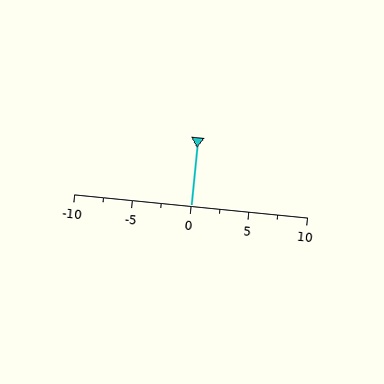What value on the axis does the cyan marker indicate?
The marker indicates approximately 0.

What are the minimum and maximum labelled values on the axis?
The axis runs from -10 to 10.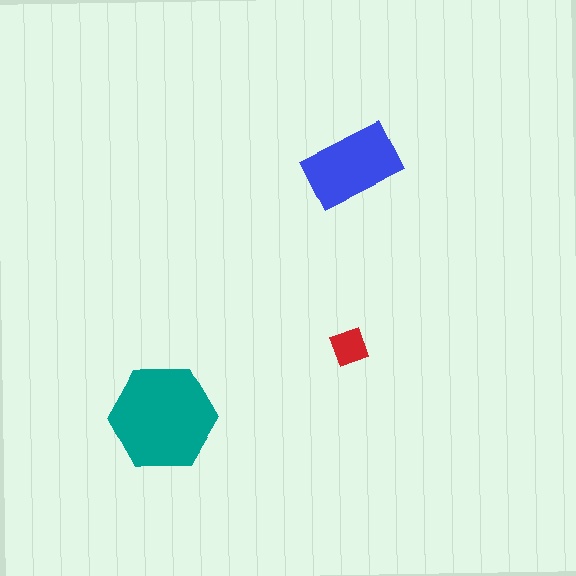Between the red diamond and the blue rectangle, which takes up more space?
The blue rectangle.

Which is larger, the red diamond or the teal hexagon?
The teal hexagon.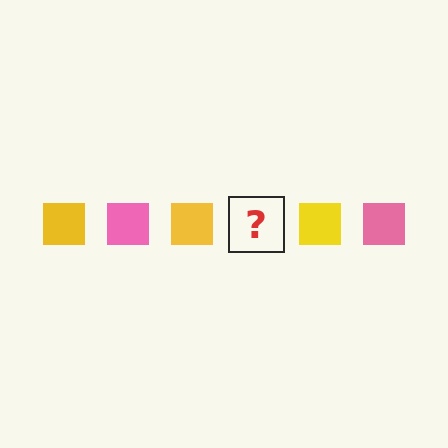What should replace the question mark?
The question mark should be replaced with a pink square.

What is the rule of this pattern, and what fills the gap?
The rule is that the pattern cycles through yellow, pink squares. The gap should be filled with a pink square.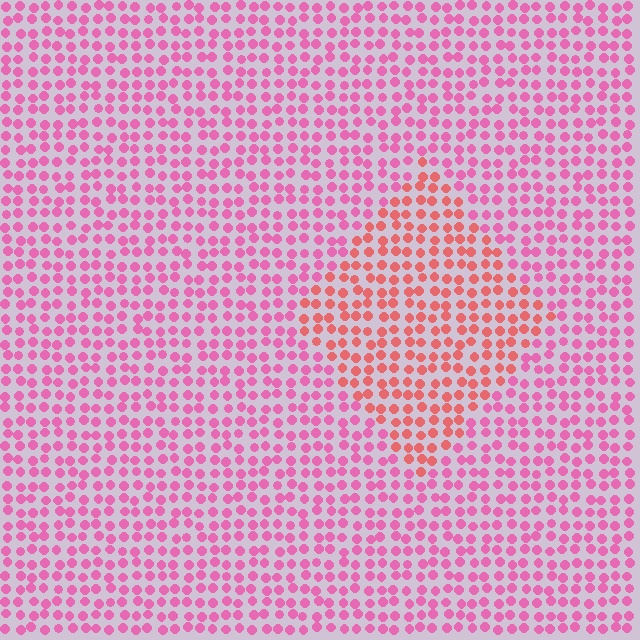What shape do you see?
I see a diamond.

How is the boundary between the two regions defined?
The boundary is defined purely by a slight shift in hue (about 34 degrees). Spacing, size, and orientation are identical on both sides.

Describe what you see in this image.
The image is filled with small pink elements in a uniform arrangement. A diamond-shaped region is visible where the elements are tinted to a slightly different hue, forming a subtle color boundary.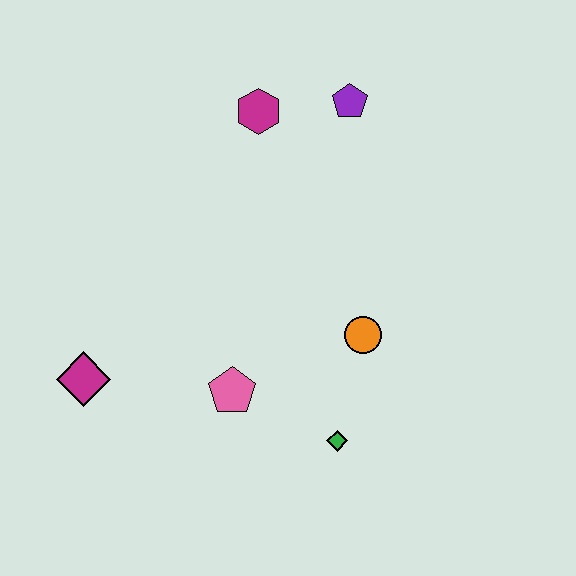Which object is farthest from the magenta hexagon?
The green diamond is farthest from the magenta hexagon.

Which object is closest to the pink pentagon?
The green diamond is closest to the pink pentagon.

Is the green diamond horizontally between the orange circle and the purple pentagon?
No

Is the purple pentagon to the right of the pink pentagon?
Yes